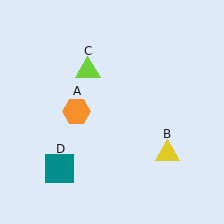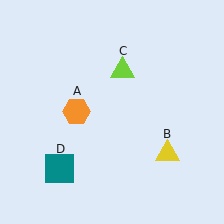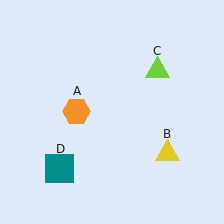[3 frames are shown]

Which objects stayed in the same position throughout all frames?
Orange hexagon (object A) and yellow triangle (object B) and teal square (object D) remained stationary.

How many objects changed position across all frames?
1 object changed position: lime triangle (object C).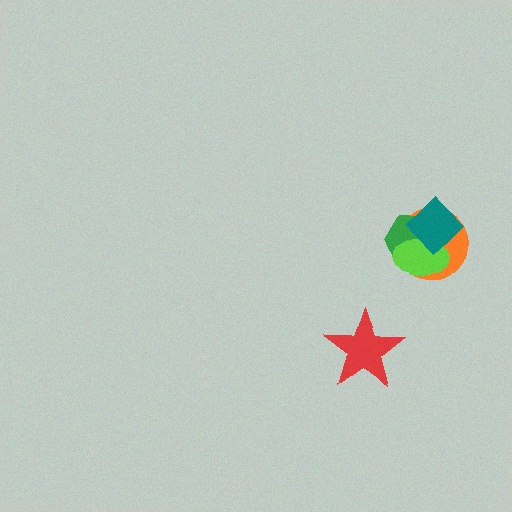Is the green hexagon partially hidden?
Yes, it is partially covered by another shape.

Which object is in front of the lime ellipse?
The teal diamond is in front of the lime ellipse.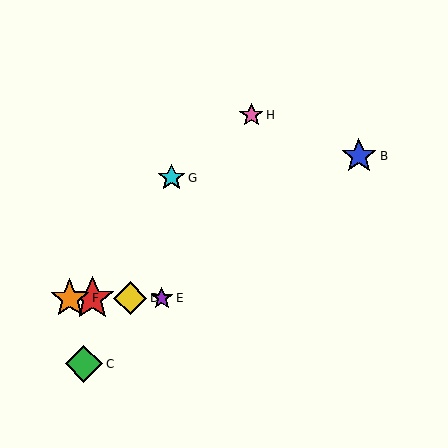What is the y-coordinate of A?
Object A is at y≈298.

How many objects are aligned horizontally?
4 objects (A, D, E, F) are aligned horizontally.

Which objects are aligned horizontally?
Objects A, D, E, F are aligned horizontally.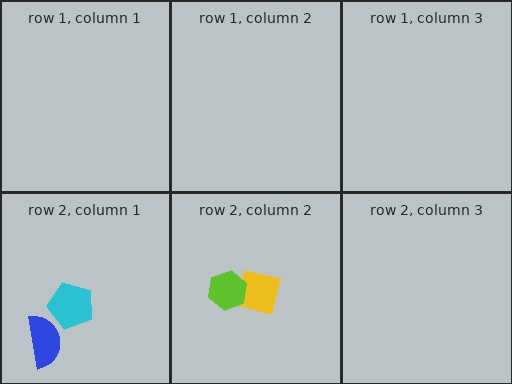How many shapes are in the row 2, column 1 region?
2.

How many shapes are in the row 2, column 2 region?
2.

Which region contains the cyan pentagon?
The row 2, column 1 region.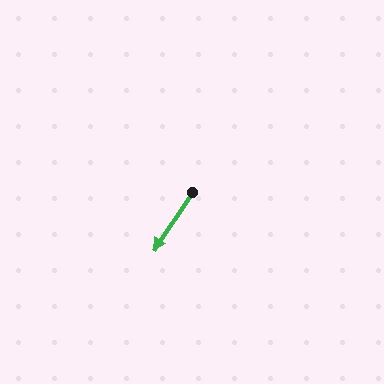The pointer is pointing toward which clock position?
Roughly 7 o'clock.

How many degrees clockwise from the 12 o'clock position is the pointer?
Approximately 214 degrees.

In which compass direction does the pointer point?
Southwest.